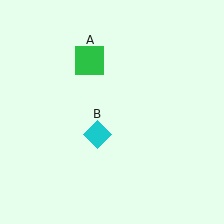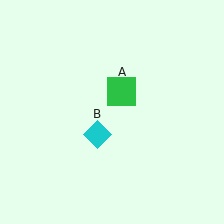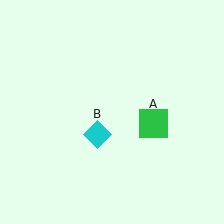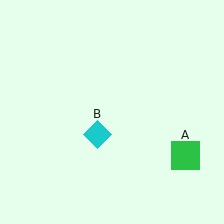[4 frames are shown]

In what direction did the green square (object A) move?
The green square (object A) moved down and to the right.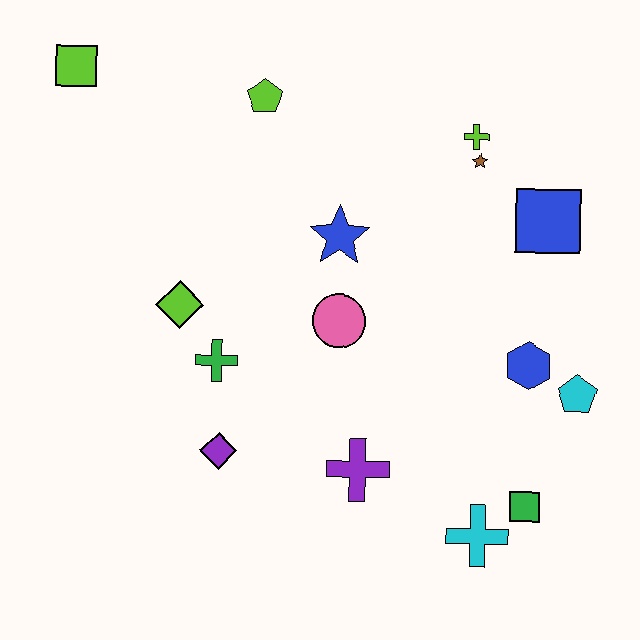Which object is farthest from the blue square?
The lime square is farthest from the blue square.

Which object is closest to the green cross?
The lime diamond is closest to the green cross.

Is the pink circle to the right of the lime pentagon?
Yes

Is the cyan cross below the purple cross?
Yes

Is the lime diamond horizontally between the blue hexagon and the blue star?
No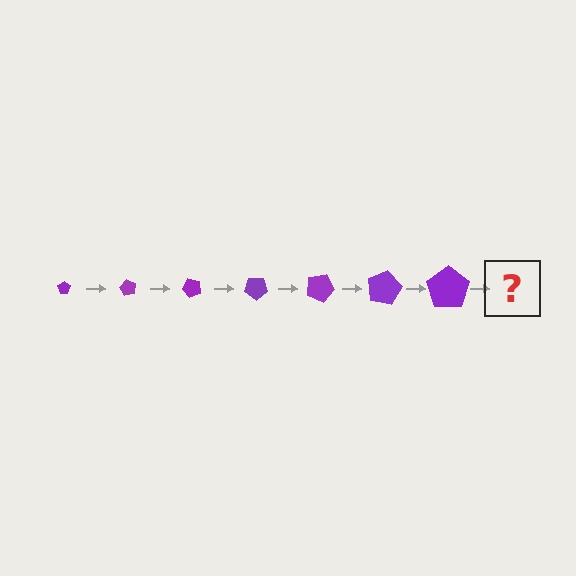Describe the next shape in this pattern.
It should be a pentagon, larger than the previous one and rotated 420 degrees from the start.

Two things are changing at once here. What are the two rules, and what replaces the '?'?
The two rules are that the pentagon grows larger each step and it rotates 60 degrees each step. The '?' should be a pentagon, larger than the previous one and rotated 420 degrees from the start.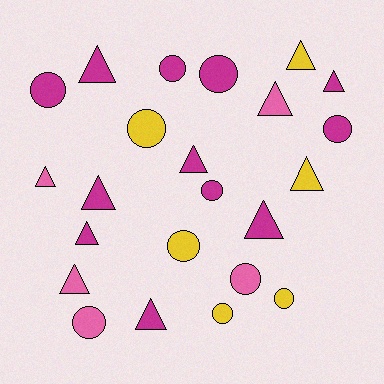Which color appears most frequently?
Magenta, with 12 objects.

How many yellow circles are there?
There are 4 yellow circles.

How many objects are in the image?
There are 23 objects.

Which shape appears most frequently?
Triangle, with 12 objects.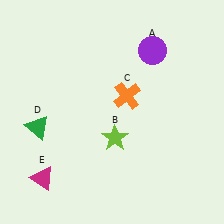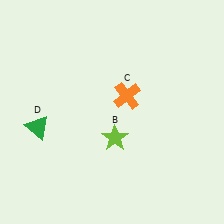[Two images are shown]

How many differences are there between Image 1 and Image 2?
There are 2 differences between the two images.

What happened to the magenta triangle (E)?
The magenta triangle (E) was removed in Image 2. It was in the bottom-left area of Image 1.